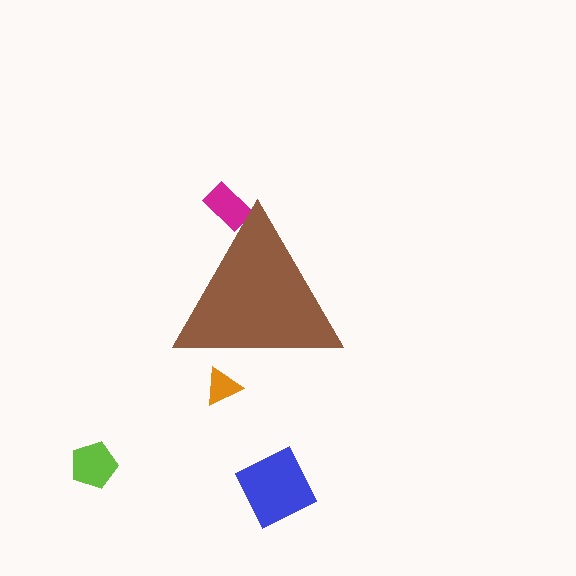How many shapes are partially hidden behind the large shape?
2 shapes are partially hidden.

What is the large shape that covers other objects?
A brown triangle.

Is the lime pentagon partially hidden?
No, the lime pentagon is fully visible.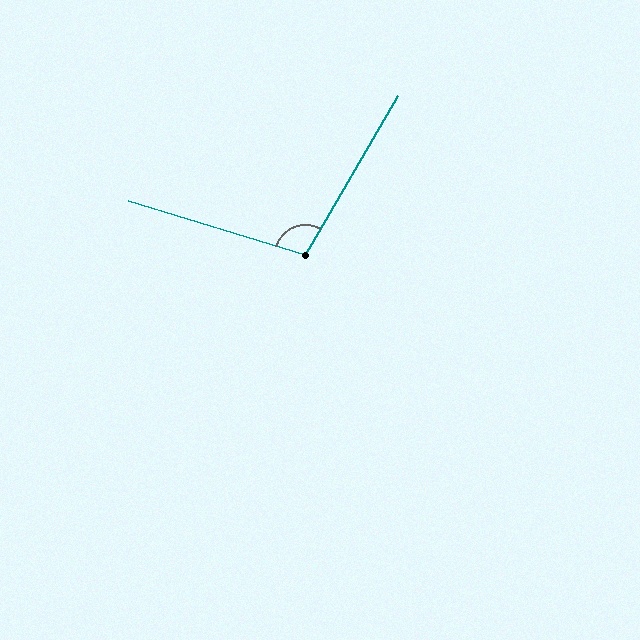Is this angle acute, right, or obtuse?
It is obtuse.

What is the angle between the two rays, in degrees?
Approximately 103 degrees.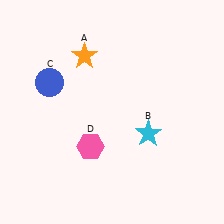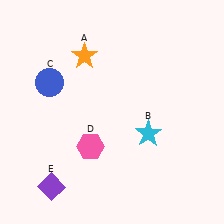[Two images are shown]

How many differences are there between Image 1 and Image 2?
There is 1 difference between the two images.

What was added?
A purple diamond (E) was added in Image 2.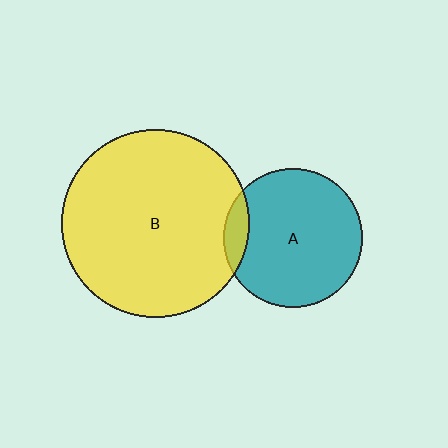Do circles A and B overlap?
Yes.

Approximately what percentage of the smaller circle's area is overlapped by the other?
Approximately 10%.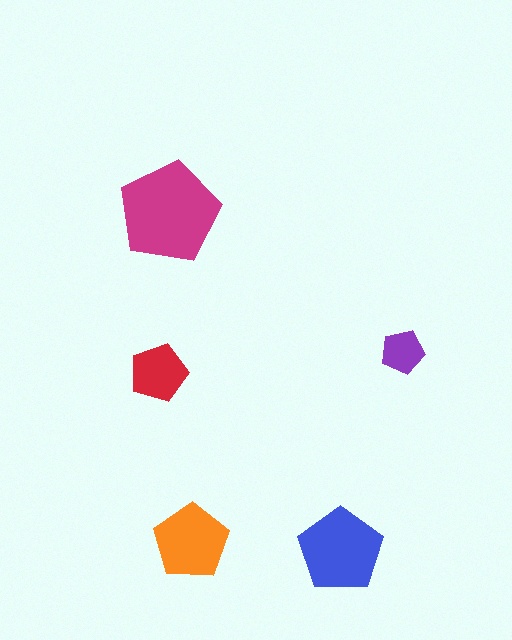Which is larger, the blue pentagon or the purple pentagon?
The blue one.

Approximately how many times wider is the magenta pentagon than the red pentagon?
About 2 times wider.